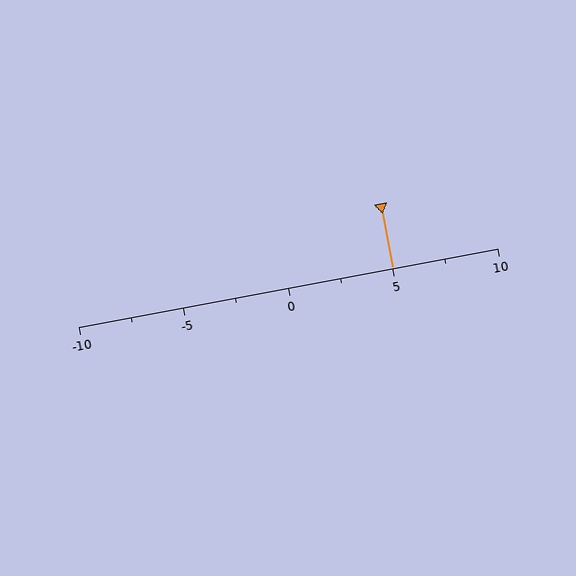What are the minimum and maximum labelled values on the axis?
The axis runs from -10 to 10.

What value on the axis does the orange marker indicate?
The marker indicates approximately 5.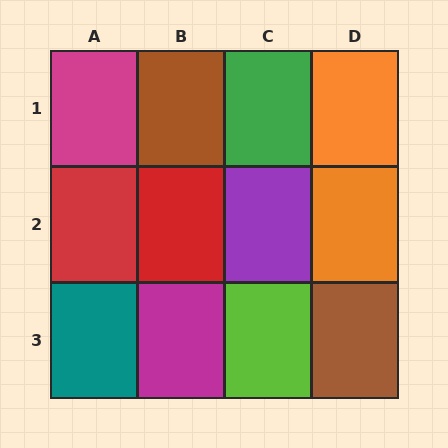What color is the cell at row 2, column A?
Red.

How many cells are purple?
1 cell is purple.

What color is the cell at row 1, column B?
Brown.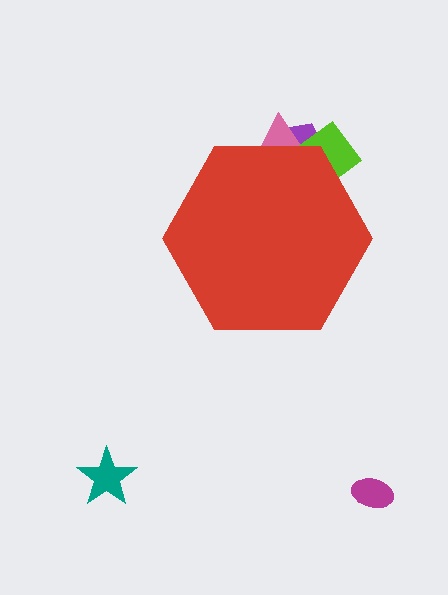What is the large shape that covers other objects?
A red hexagon.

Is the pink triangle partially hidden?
Yes, the pink triangle is partially hidden behind the red hexagon.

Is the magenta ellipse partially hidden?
No, the magenta ellipse is fully visible.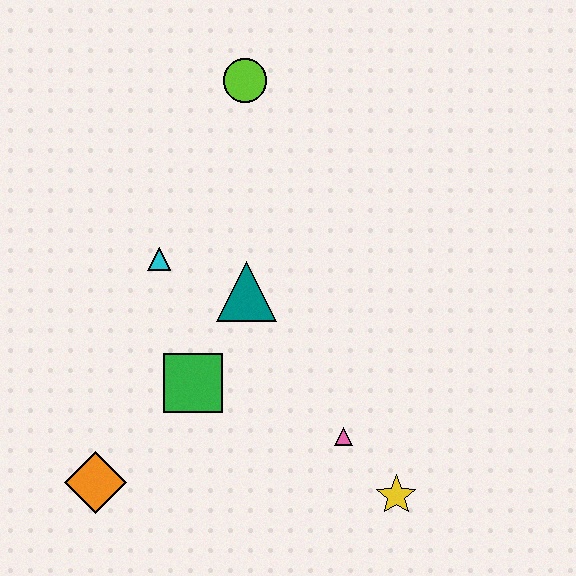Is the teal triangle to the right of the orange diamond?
Yes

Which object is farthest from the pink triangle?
The lime circle is farthest from the pink triangle.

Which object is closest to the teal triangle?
The cyan triangle is closest to the teal triangle.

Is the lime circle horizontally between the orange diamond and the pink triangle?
Yes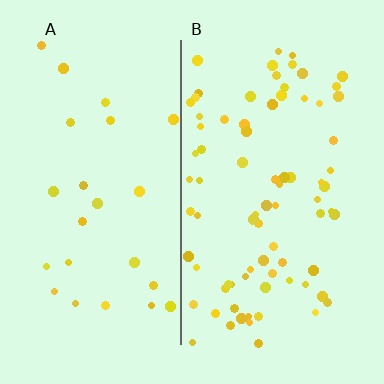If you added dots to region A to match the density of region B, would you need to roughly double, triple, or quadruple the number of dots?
Approximately triple.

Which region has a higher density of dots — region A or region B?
B (the right).